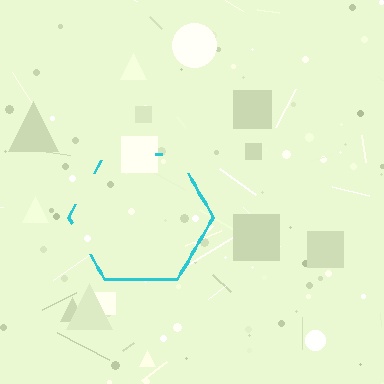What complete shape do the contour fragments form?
The contour fragments form a hexagon.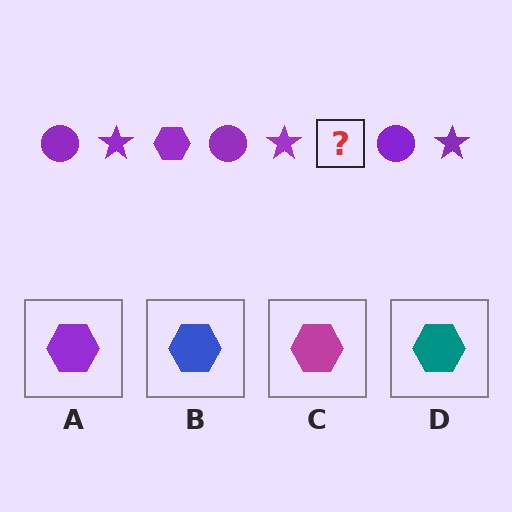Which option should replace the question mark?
Option A.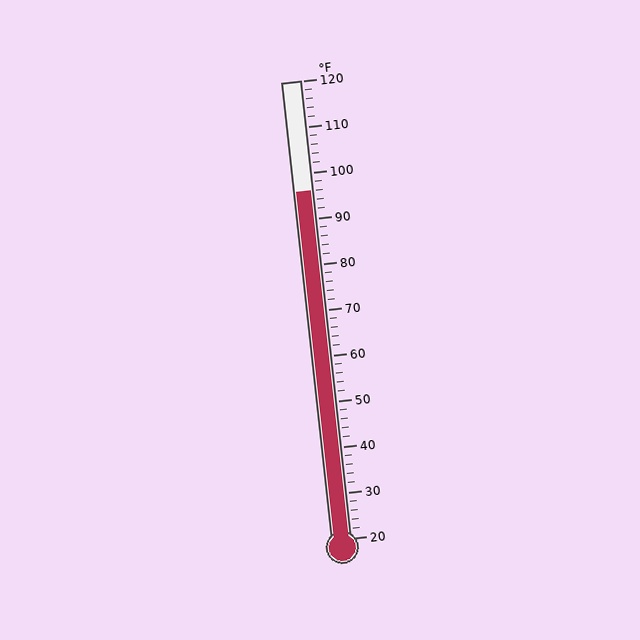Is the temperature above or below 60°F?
The temperature is above 60°F.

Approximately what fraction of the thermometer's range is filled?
The thermometer is filled to approximately 75% of its range.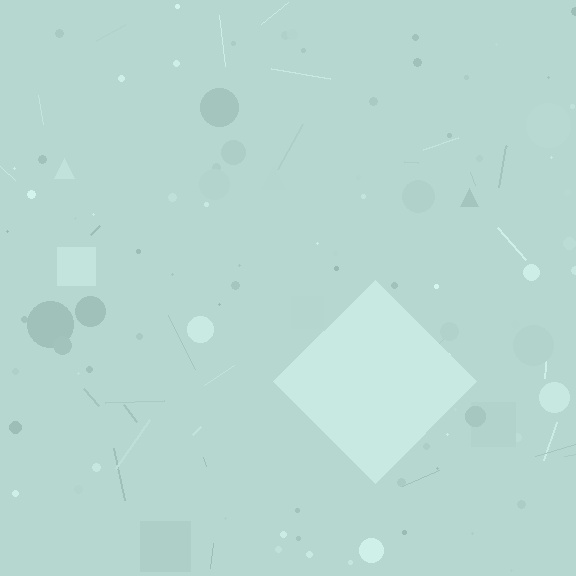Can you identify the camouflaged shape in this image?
The camouflaged shape is a diamond.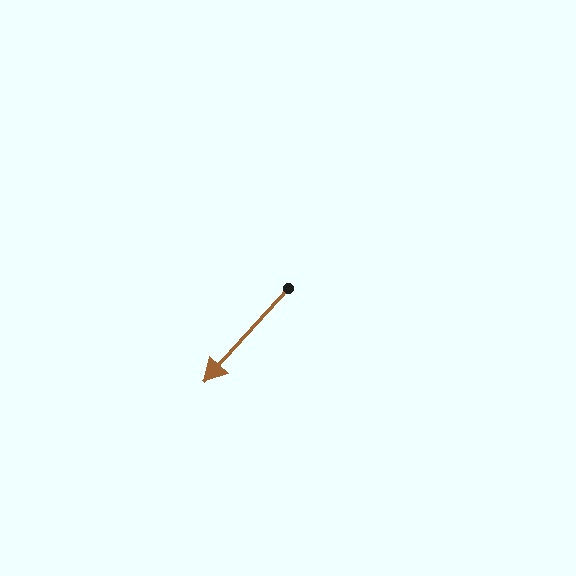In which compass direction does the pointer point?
Southwest.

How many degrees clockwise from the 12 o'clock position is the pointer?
Approximately 222 degrees.